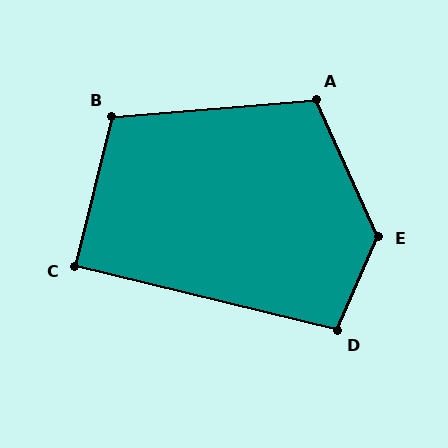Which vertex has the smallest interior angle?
C, at approximately 90 degrees.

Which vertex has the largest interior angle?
E, at approximately 132 degrees.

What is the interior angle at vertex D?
Approximately 100 degrees (obtuse).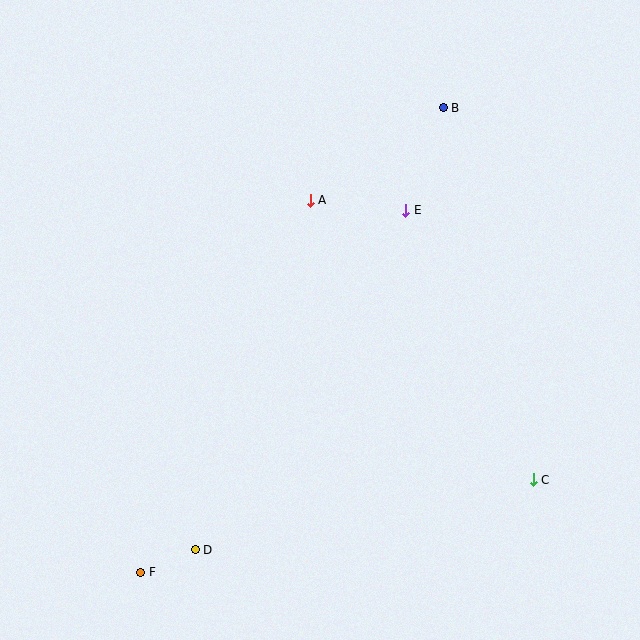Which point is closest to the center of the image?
Point A at (310, 200) is closest to the center.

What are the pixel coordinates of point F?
Point F is at (141, 572).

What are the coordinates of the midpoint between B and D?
The midpoint between B and D is at (319, 329).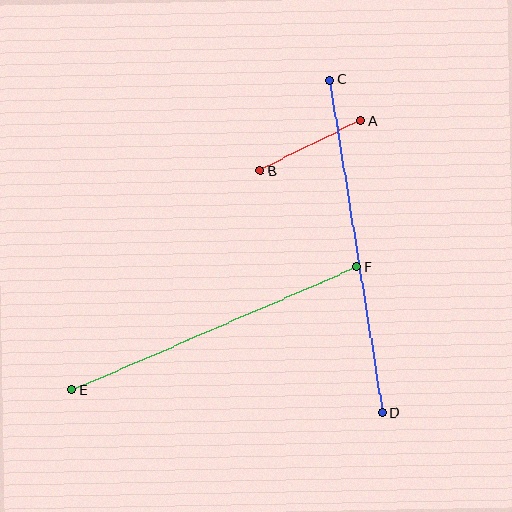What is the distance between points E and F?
The distance is approximately 311 pixels.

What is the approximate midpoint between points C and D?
The midpoint is at approximately (356, 246) pixels.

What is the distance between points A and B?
The distance is approximately 112 pixels.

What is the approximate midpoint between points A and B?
The midpoint is at approximately (310, 146) pixels.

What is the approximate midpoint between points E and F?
The midpoint is at approximately (215, 328) pixels.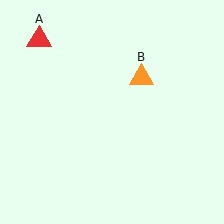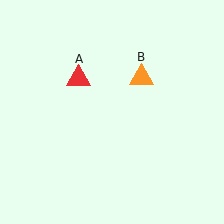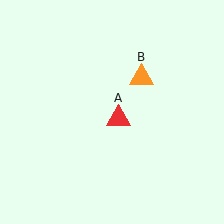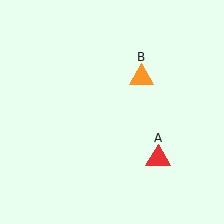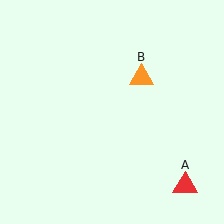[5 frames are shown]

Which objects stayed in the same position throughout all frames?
Orange triangle (object B) remained stationary.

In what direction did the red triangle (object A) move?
The red triangle (object A) moved down and to the right.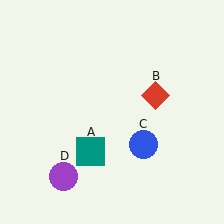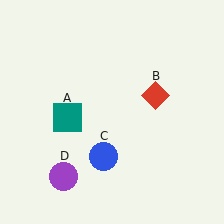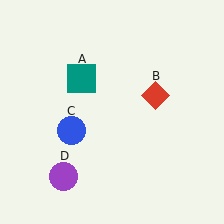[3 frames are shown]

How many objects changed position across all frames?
2 objects changed position: teal square (object A), blue circle (object C).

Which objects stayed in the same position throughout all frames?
Red diamond (object B) and purple circle (object D) remained stationary.